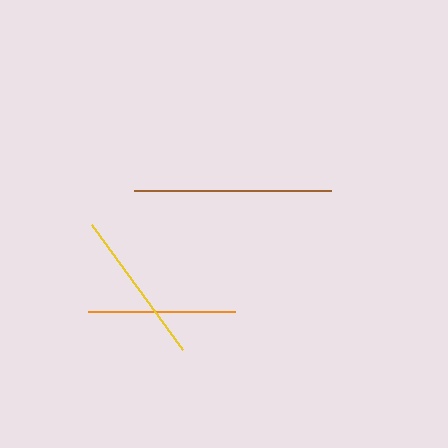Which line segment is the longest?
The brown line is the longest at approximately 196 pixels.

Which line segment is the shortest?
The orange line is the shortest at approximately 147 pixels.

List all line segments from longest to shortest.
From longest to shortest: brown, yellow, orange.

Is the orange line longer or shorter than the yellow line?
The yellow line is longer than the orange line.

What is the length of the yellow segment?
The yellow segment is approximately 154 pixels long.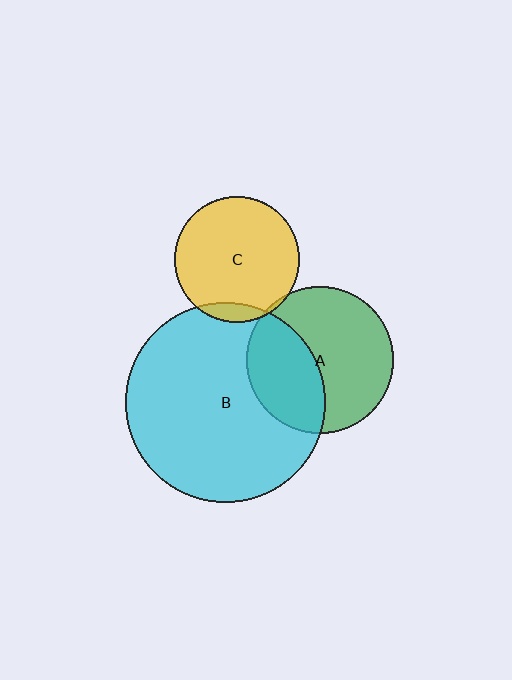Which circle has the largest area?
Circle B (cyan).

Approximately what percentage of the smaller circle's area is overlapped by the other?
Approximately 10%.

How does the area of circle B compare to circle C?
Approximately 2.5 times.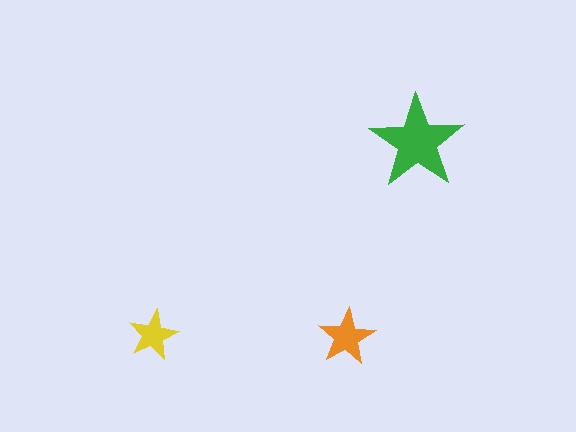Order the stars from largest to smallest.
the green one, the orange one, the yellow one.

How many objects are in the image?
There are 3 objects in the image.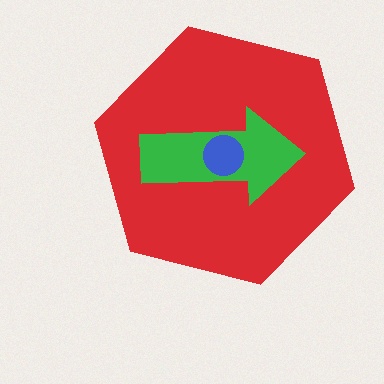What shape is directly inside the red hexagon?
The green arrow.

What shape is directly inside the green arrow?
The blue circle.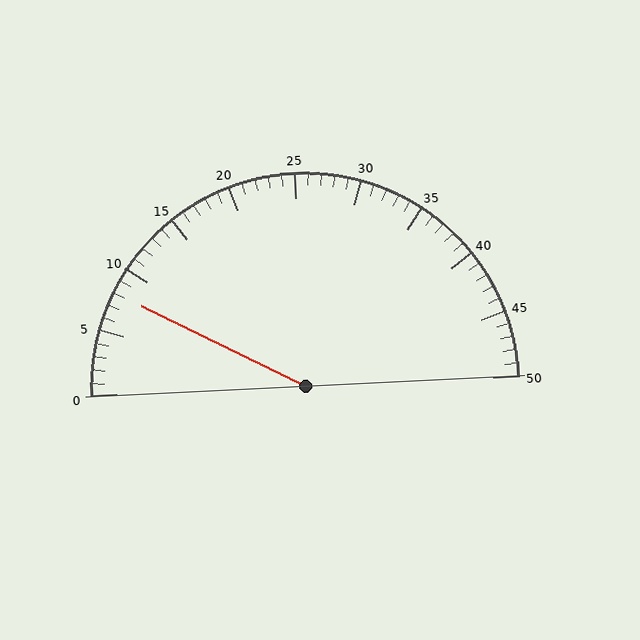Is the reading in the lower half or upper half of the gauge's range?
The reading is in the lower half of the range (0 to 50).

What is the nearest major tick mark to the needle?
The nearest major tick mark is 10.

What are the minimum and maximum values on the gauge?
The gauge ranges from 0 to 50.